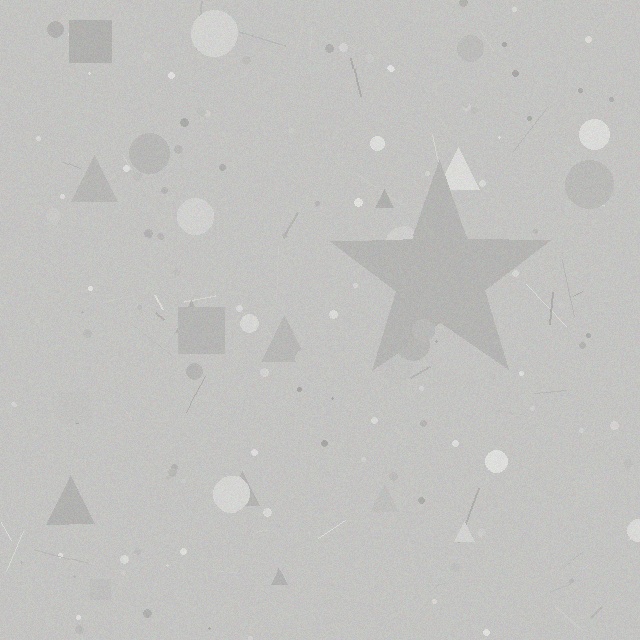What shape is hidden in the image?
A star is hidden in the image.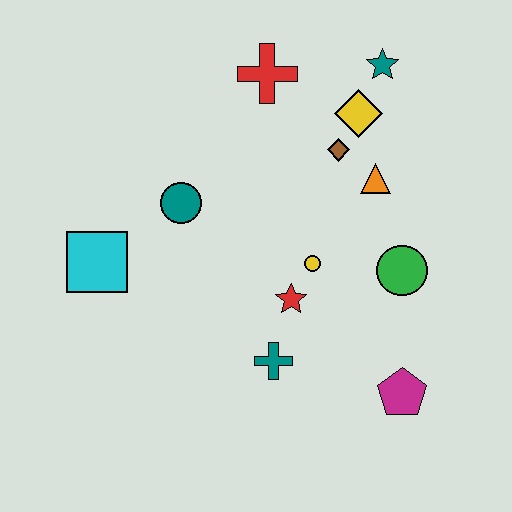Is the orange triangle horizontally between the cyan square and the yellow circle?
No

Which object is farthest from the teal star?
The cyan square is farthest from the teal star.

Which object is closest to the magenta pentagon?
The green circle is closest to the magenta pentagon.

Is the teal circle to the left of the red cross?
Yes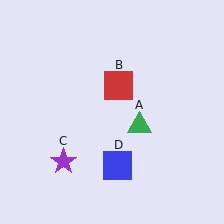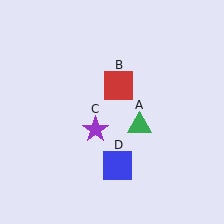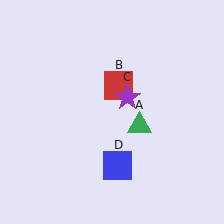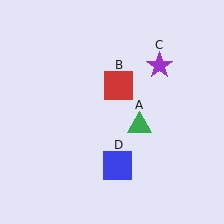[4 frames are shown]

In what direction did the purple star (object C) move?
The purple star (object C) moved up and to the right.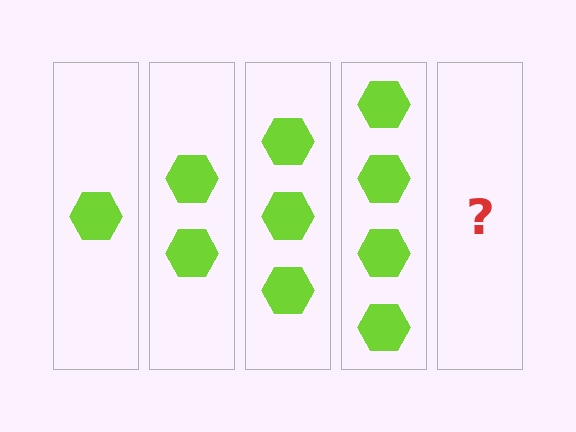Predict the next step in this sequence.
The next step is 5 hexagons.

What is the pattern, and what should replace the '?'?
The pattern is that each step adds one more hexagon. The '?' should be 5 hexagons.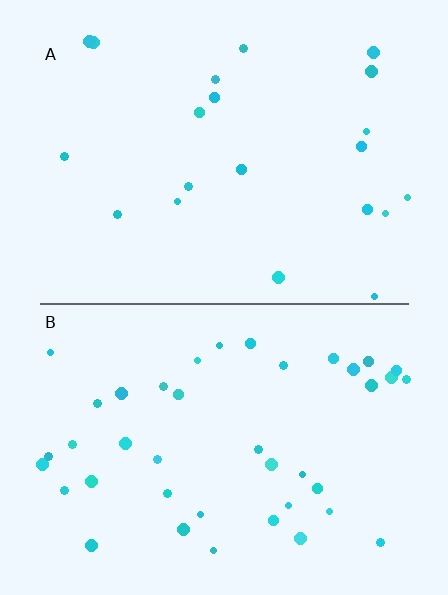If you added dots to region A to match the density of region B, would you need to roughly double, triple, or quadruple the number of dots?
Approximately double.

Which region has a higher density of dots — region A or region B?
B (the bottom).